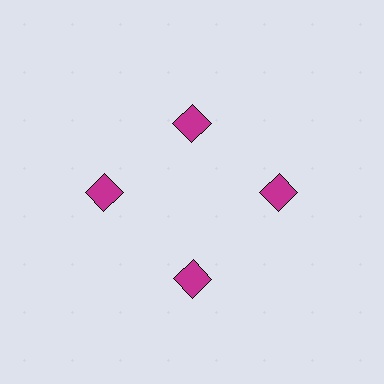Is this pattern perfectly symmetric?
No. The 4 magenta squares are arranged in a ring, but one element near the 12 o'clock position is pulled inward toward the center, breaking the 4-fold rotational symmetry.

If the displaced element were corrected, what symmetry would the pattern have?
It would have 4-fold rotational symmetry — the pattern would map onto itself every 90 degrees.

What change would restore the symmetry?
The symmetry would be restored by moving it outward, back onto the ring so that all 4 squares sit at equal angles and equal distance from the center.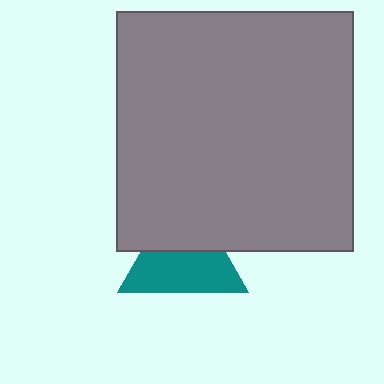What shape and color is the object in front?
The object in front is a gray rectangle.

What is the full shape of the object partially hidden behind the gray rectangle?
The partially hidden object is a teal triangle.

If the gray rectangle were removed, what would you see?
You would see the complete teal triangle.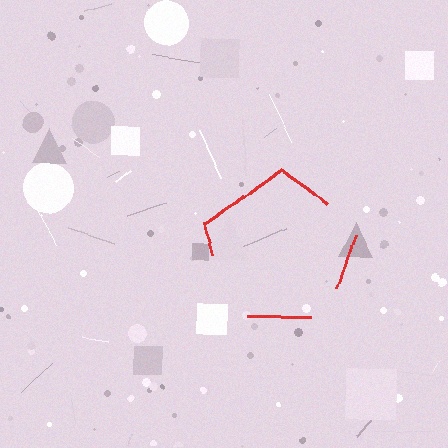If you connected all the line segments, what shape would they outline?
They would outline a pentagon.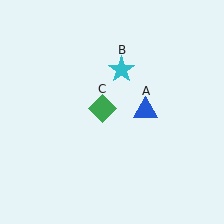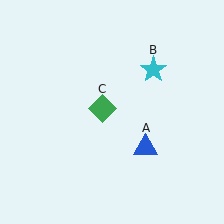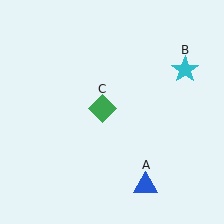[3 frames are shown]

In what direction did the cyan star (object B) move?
The cyan star (object B) moved right.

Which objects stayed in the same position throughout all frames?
Green diamond (object C) remained stationary.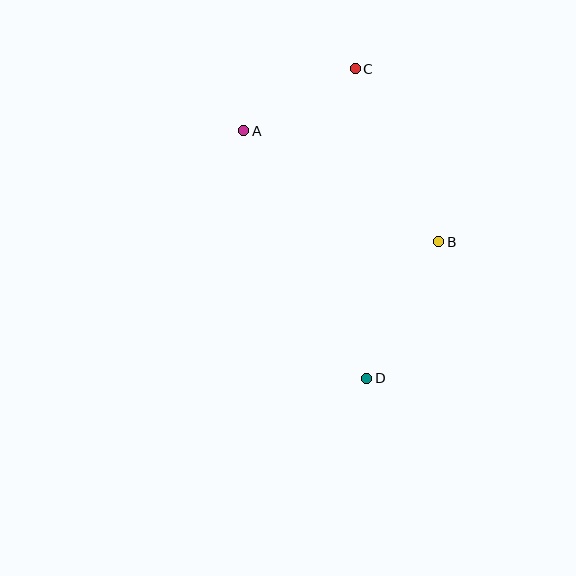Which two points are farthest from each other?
Points C and D are farthest from each other.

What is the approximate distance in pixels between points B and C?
The distance between B and C is approximately 192 pixels.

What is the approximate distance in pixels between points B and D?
The distance between B and D is approximately 154 pixels.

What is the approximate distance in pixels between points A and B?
The distance between A and B is approximately 224 pixels.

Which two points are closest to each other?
Points A and C are closest to each other.